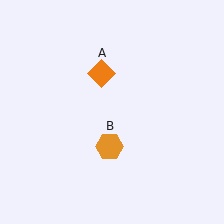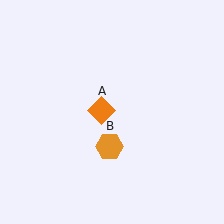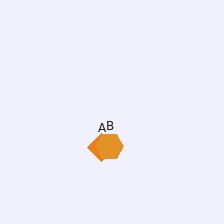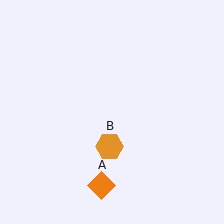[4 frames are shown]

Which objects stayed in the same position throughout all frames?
Orange hexagon (object B) remained stationary.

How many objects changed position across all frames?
1 object changed position: orange diamond (object A).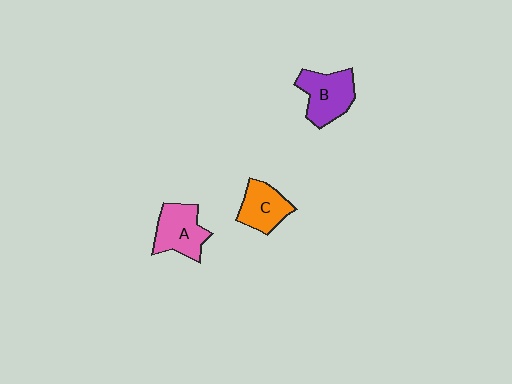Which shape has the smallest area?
Shape C (orange).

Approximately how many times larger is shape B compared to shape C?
Approximately 1.2 times.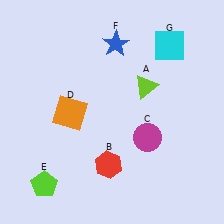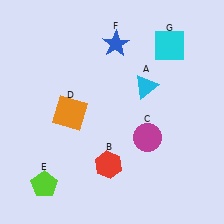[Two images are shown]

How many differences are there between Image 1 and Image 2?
There is 1 difference between the two images.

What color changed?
The triangle (A) changed from lime in Image 1 to cyan in Image 2.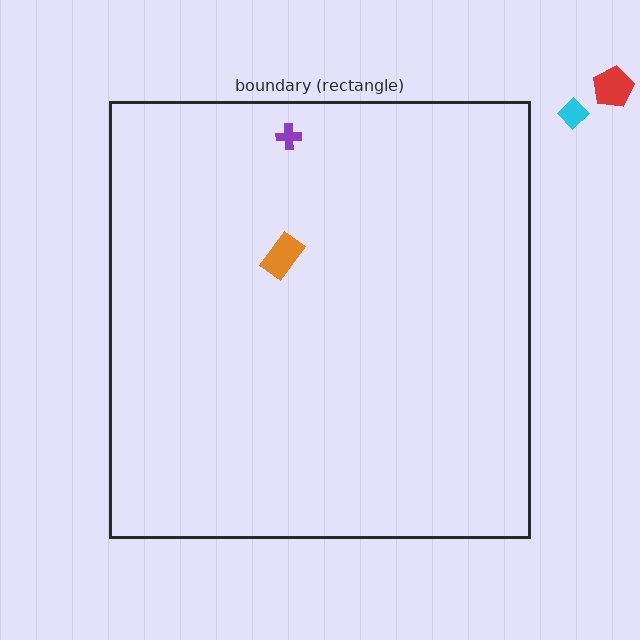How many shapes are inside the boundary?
2 inside, 2 outside.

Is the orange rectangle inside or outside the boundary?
Inside.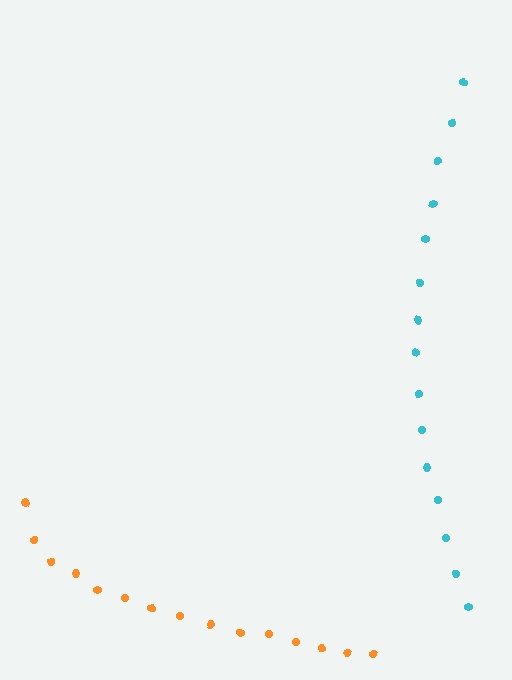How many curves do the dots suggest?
There are 2 distinct paths.